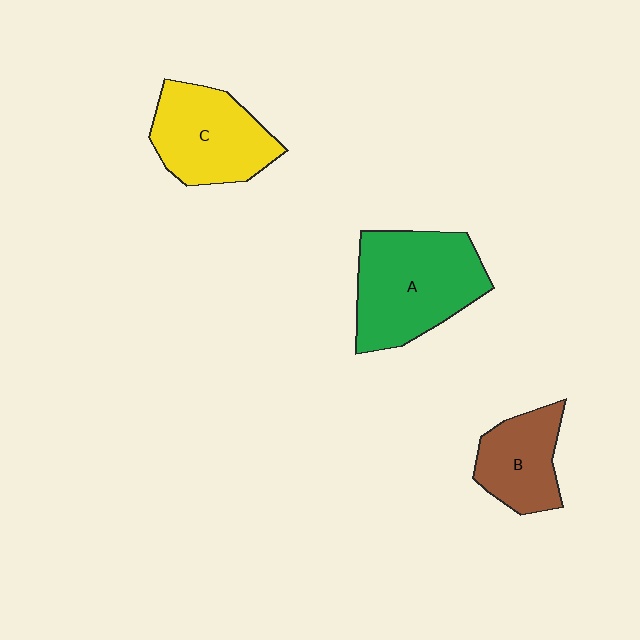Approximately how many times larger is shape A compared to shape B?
Approximately 1.7 times.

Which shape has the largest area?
Shape A (green).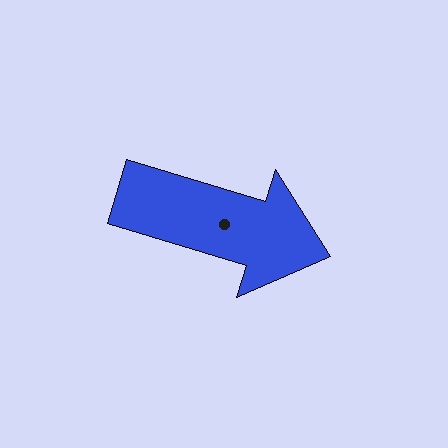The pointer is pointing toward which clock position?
Roughly 4 o'clock.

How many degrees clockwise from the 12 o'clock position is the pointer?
Approximately 107 degrees.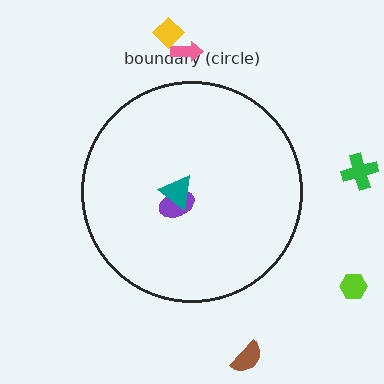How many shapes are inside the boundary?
2 inside, 5 outside.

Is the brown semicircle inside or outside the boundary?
Outside.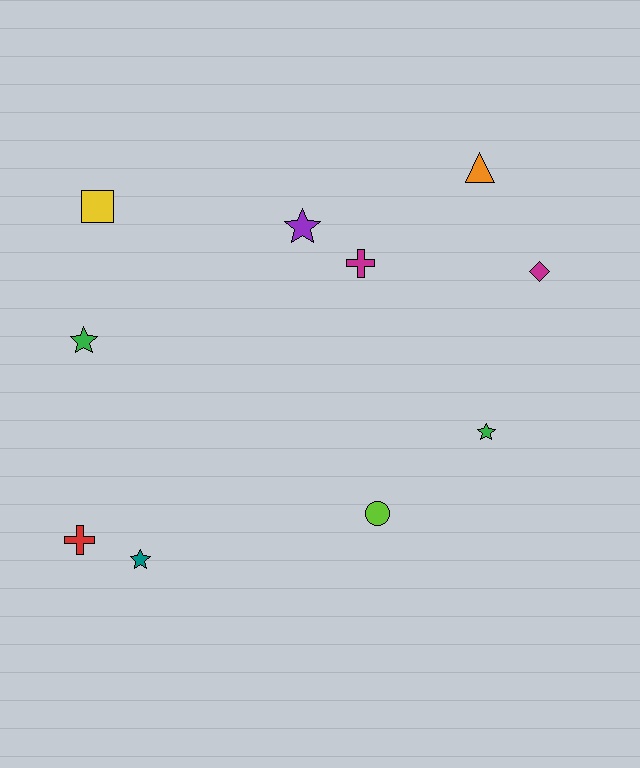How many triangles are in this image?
There is 1 triangle.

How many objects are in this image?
There are 10 objects.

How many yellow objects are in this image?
There is 1 yellow object.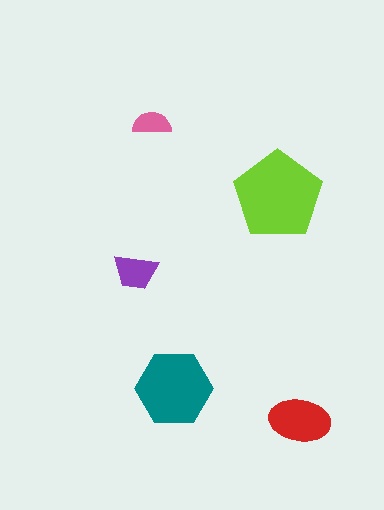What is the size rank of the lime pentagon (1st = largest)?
1st.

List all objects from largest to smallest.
The lime pentagon, the teal hexagon, the red ellipse, the purple trapezoid, the pink semicircle.